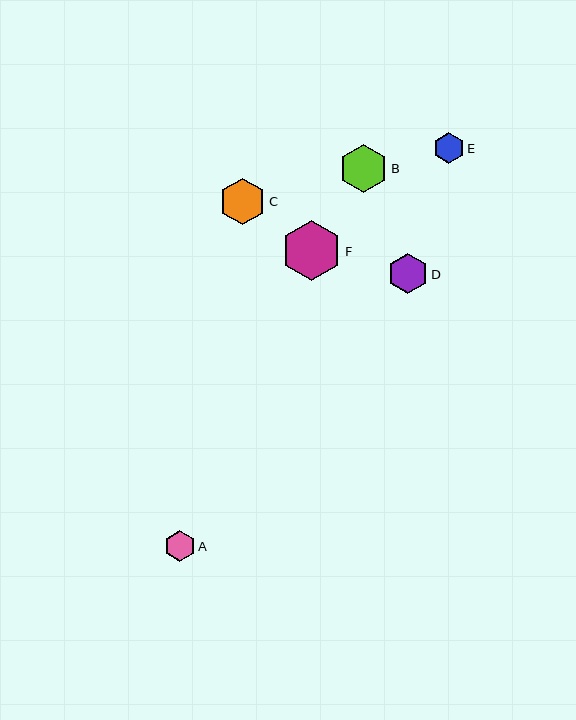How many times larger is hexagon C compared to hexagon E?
Hexagon C is approximately 1.5 times the size of hexagon E.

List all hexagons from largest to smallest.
From largest to smallest: F, B, C, D, E, A.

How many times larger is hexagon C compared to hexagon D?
Hexagon C is approximately 1.2 times the size of hexagon D.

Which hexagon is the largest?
Hexagon F is the largest with a size of approximately 60 pixels.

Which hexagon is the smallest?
Hexagon A is the smallest with a size of approximately 31 pixels.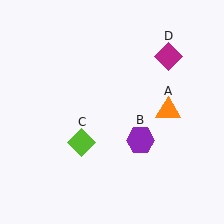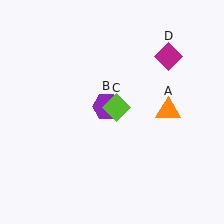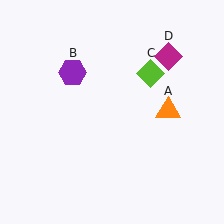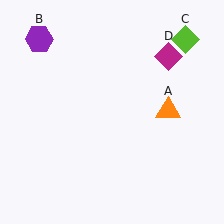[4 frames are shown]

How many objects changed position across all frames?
2 objects changed position: purple hexagon (object B), lime diamond (object C).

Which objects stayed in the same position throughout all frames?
Orange triangle (object A) and magenta diamond (object D) remained stationary.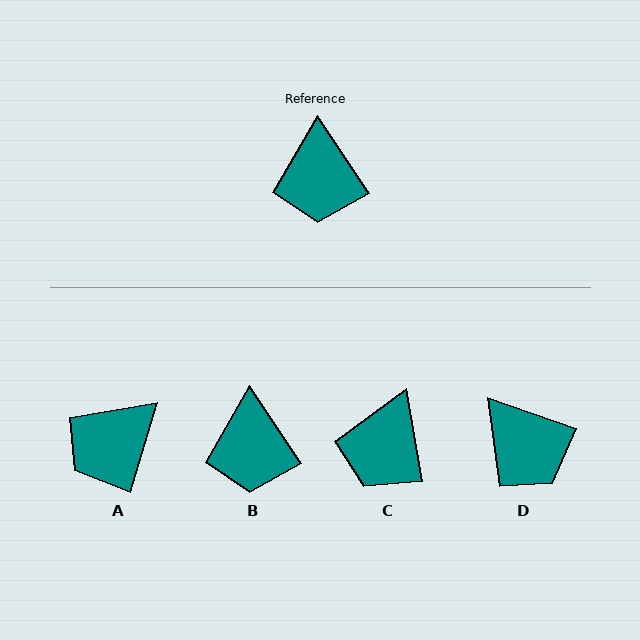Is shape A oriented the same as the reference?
No, it is off by about 50 degrees.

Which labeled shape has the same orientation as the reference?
B.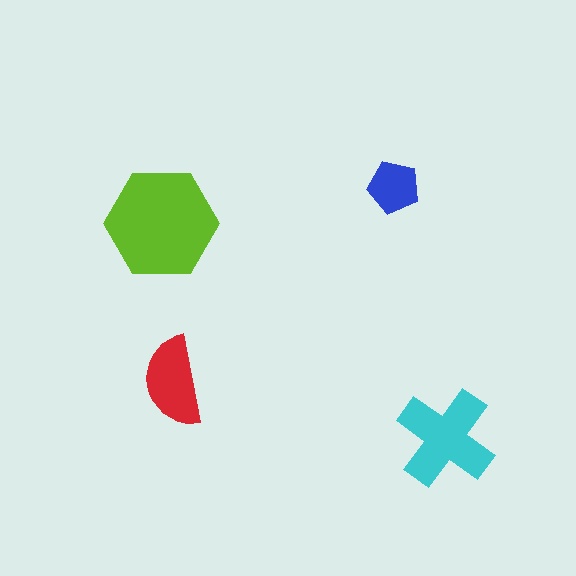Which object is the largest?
The lime hexagon.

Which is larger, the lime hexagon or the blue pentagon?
The lime hexagon.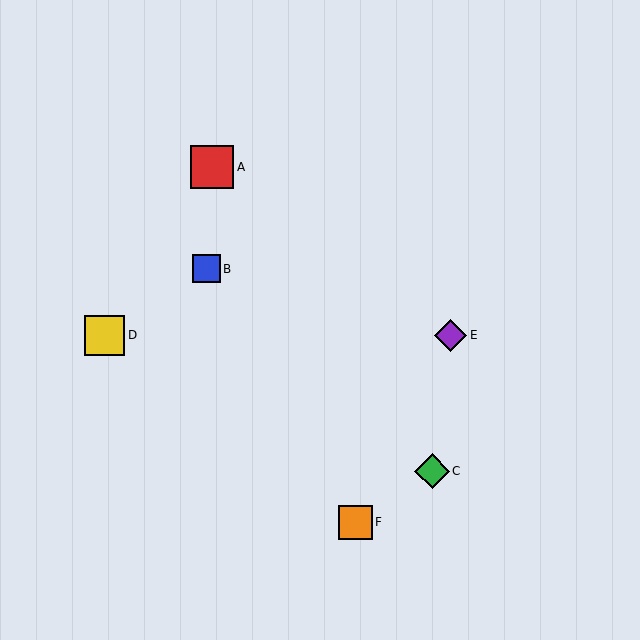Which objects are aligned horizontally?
Objects D, E are aligned horizontally.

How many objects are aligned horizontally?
2 objects (D, E) are aligned horizontally.